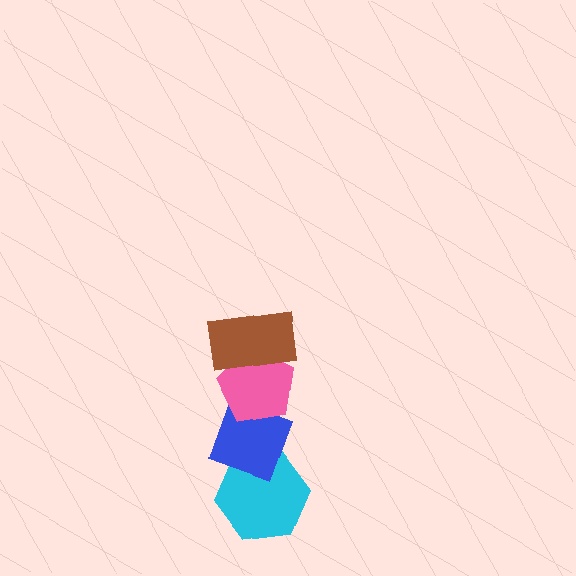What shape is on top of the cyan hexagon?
The blue diamond is on top of the cyan hexagon.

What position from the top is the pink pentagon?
The pink pentagon is 2nd from the top.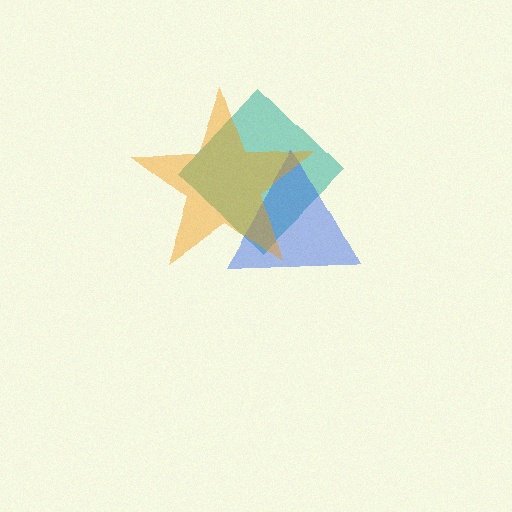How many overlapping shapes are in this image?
There are 3 overlapping shapes in the image.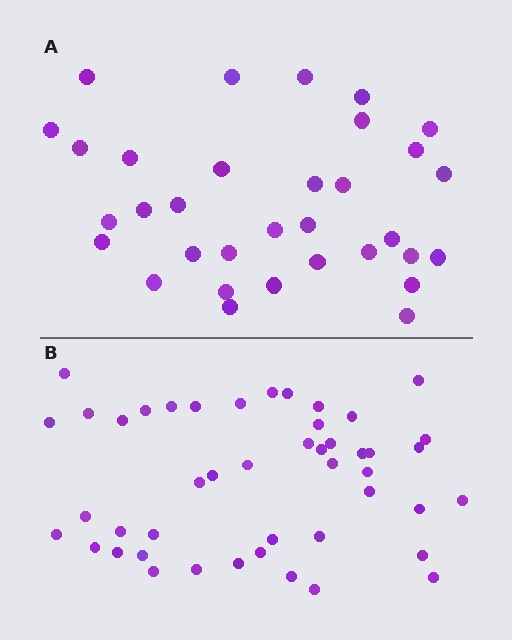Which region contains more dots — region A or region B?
Region B (the bottom region) has more dots.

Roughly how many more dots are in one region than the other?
Region B has approximately 15 more dots than region A.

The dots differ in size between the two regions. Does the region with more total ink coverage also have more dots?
No. Region A has more total ink coverage because its dots are larger, but region B actually contains more individual dots. Total area can be misleading — the number of items is what matters here.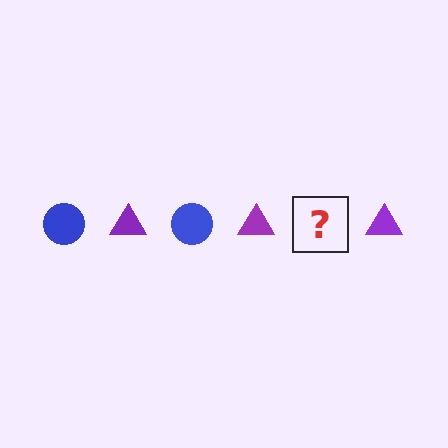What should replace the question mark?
The question mark should be replaced with a blue circle.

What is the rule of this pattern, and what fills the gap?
The rule is that the pattern alternates between blue circle and purple triangle. The gap should be filled with a blue circle.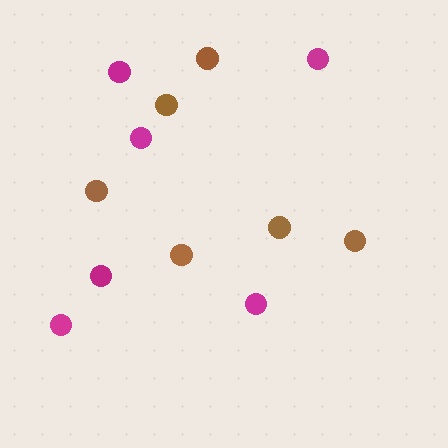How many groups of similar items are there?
There are 2 groups: one group of brown circles (6) and one group of magenta circles (6).